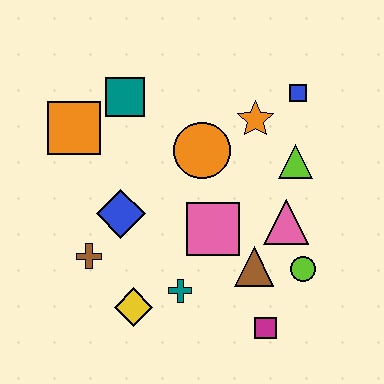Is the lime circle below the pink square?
Yes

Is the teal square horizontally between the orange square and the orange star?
Yes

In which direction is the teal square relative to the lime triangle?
The teal square is to the left of the lime triangle.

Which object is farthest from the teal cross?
The blue square is farthest from the teal cross.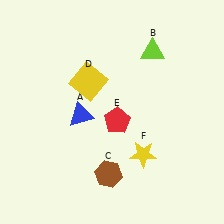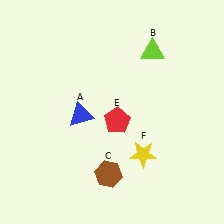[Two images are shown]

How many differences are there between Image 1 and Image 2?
There is 1 difference between the two images.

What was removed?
The yellow square (D) was removed in Image 2.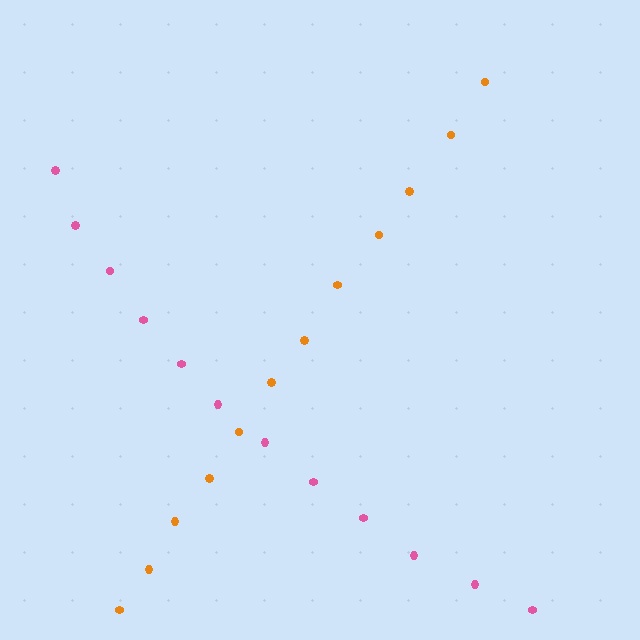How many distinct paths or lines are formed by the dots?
There are 2 distinct paths.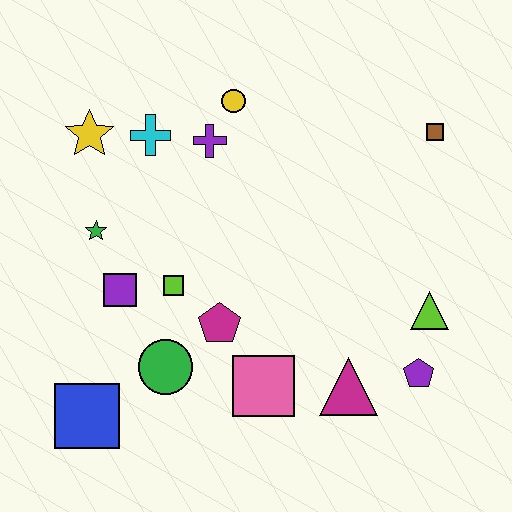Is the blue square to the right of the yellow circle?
No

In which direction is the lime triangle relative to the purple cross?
The lime triangle is to the right of the purple cross.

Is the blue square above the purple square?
No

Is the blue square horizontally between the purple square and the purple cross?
No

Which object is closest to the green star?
The purple square is closest to the green star.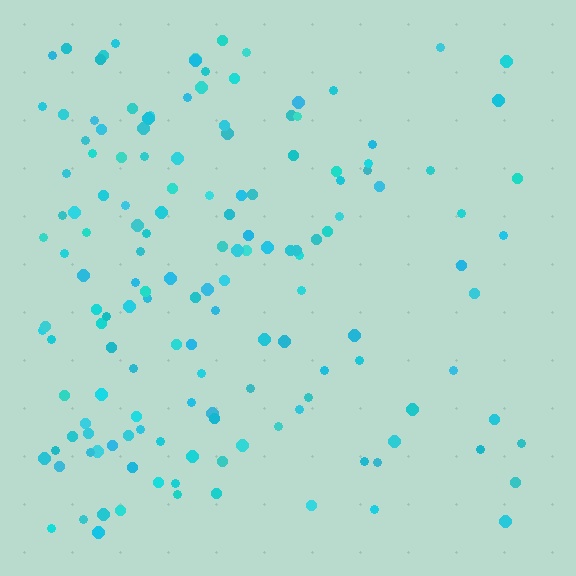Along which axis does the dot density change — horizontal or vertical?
Horizontal.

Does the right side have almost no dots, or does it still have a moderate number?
Still a moderate number, just noticeably fewer than the left.